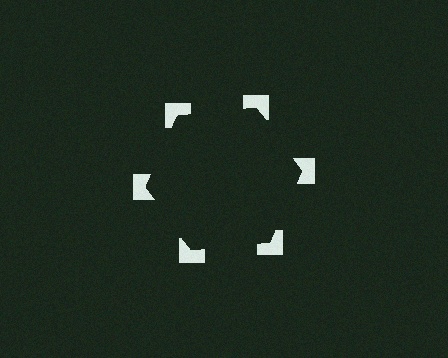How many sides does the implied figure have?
6 sides.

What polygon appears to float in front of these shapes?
An illusory hexagon — its edges are inferred from the aligned wedge cuts in the notched squares, not physically drawn.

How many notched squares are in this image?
There are 6 — one at each vertex of the illusory hexagon.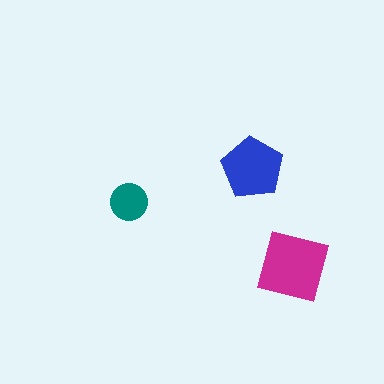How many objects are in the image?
There are 3 objects in the image.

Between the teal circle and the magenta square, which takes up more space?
The magenta square.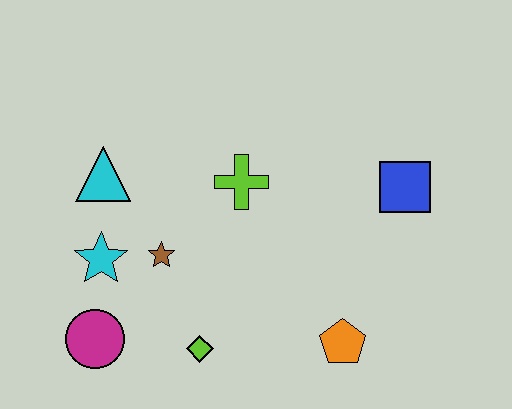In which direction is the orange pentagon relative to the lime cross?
The orange pentagon is below the lime cross.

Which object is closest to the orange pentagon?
The lime diamond is closest to the orange pentagon.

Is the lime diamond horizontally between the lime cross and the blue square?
No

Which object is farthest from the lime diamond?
The blue square is farthest from the lime diamond.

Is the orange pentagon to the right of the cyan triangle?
Yes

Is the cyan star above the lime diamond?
Yes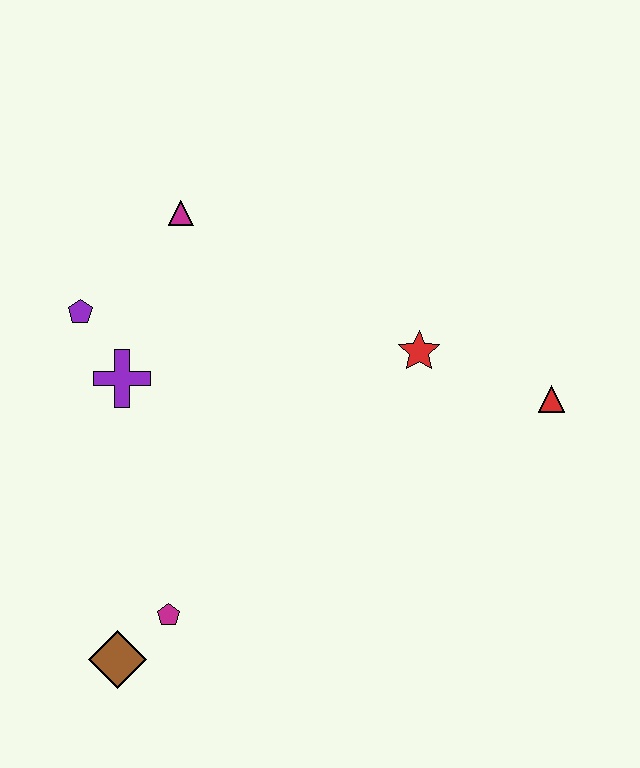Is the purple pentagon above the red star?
Yes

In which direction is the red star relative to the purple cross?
The red star is to the right of the purple cross.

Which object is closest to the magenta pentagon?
The brown diamond is closest to the magenta pentagon.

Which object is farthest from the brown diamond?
The red triangle is farthest from the brown diamond.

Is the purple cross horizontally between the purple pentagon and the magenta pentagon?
Yes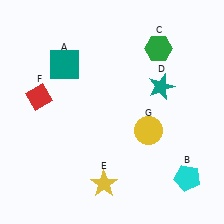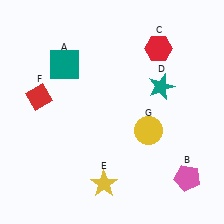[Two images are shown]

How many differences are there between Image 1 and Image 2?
There are 2 differences between the two images.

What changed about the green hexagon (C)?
In Image 1, C is green. In Image 2, it changed to red.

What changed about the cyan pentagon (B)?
In Image 1, B is cyan. In Image 2, it changed to pink.